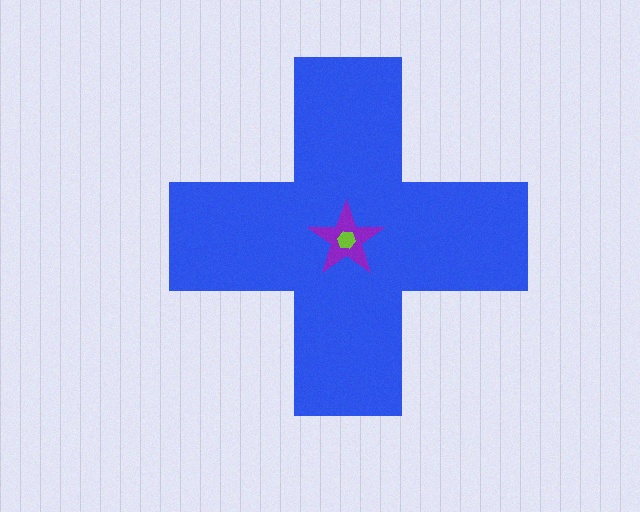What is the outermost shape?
The blue cross.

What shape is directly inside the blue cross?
The purple star.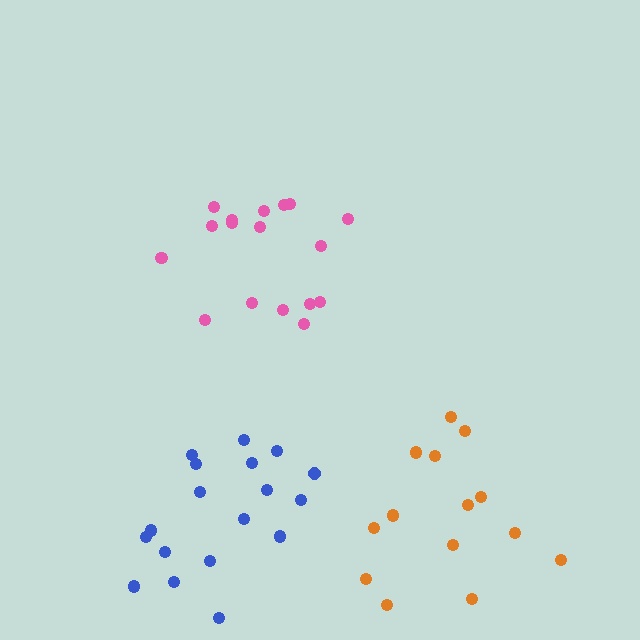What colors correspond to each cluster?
The clusters are colored: orange, pink, blue.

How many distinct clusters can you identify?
There are 3 distinct clusters.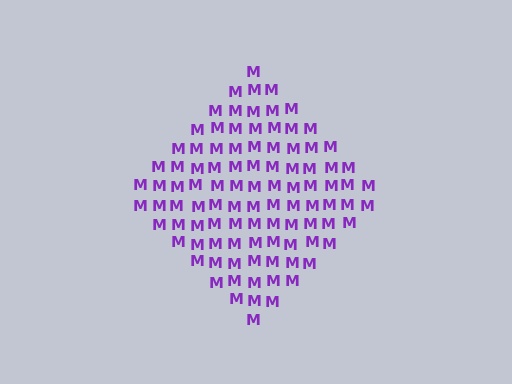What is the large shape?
The large shape is a diamond.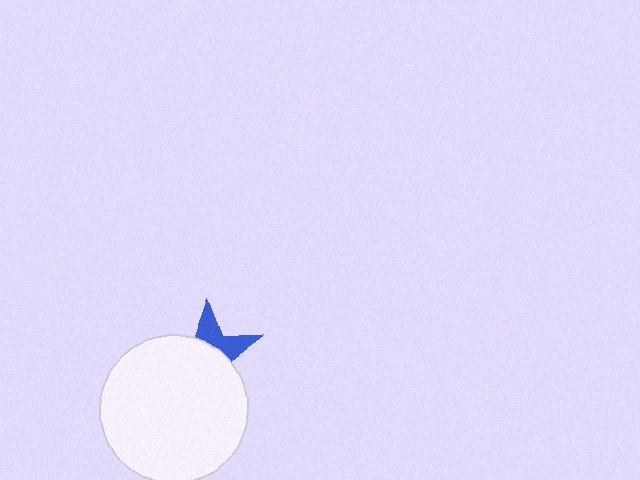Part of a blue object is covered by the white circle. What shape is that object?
It is a star.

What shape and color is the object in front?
The object in front is a white circle.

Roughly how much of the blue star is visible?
A small part of it is visible (roughly 34%).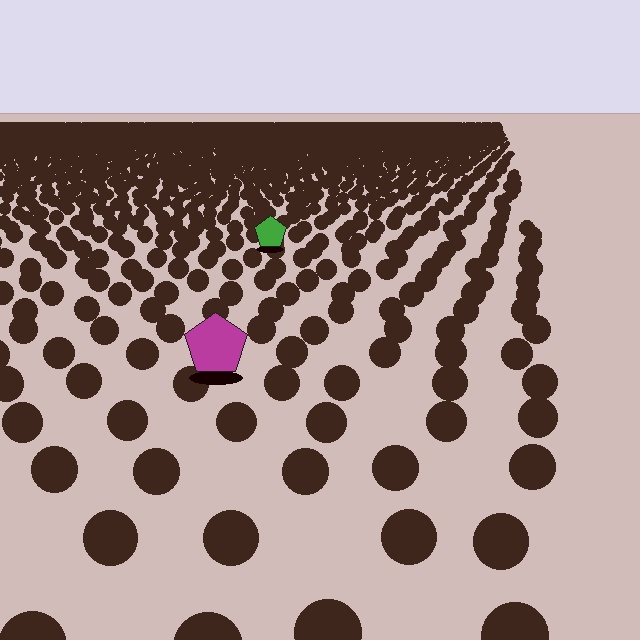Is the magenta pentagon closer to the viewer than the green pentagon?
Yes. The magenta pentagon is closer — you can tell from the texture gradient: the ground texture is coarser near it.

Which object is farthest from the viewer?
The green pentagon is farthest from the viewer. It appears smaller and the ground texture around it is denser.